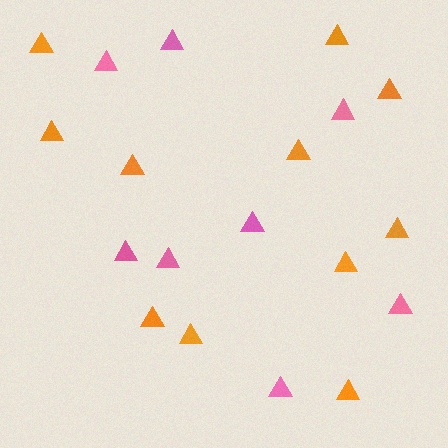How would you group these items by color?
There are 2 groups: one group of pink triangles (8) and one group of orange triangles (11).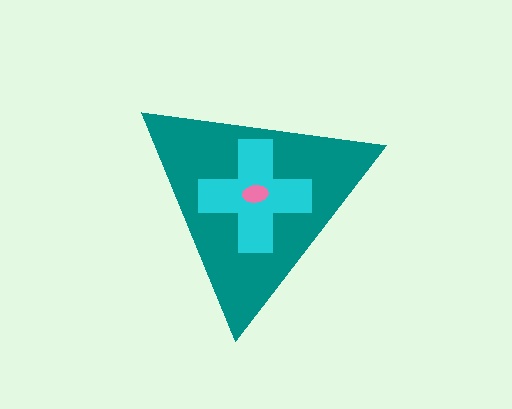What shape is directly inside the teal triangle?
The cyan cross.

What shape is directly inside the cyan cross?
The pink ellipse.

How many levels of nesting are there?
3.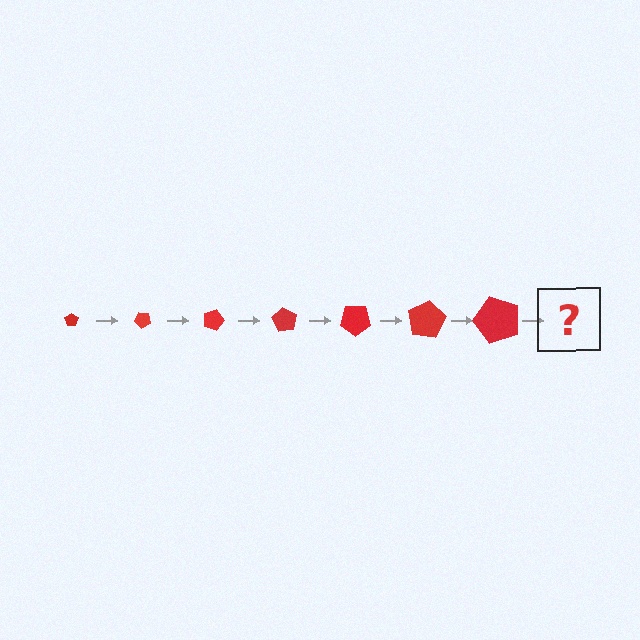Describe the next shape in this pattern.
It should be a pentagon, larger than the previous one and rotated 315 degrees from the start.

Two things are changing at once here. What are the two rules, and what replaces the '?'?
The two rules are that the pentagon grows larger each step and it rotates 45 degrees each step. The '?' should be a pentagon, larger than the previous one and rotated 315 degrees from the start.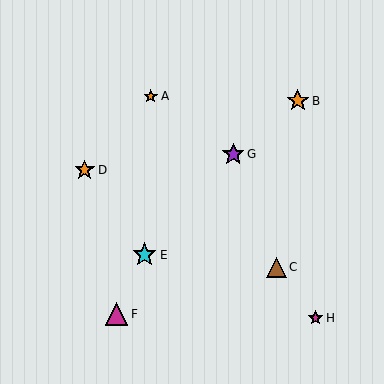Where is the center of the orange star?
The center of the orange star is at (298, 101).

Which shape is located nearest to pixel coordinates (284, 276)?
The brown triangle (labeled C) at (276, 267) is nearest to that location.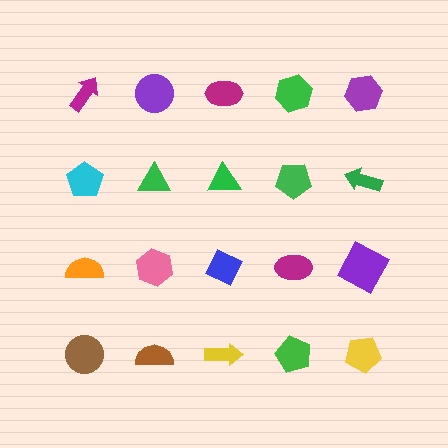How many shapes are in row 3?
5 shapes.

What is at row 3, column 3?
A blue diamond.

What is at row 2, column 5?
A green arrow.